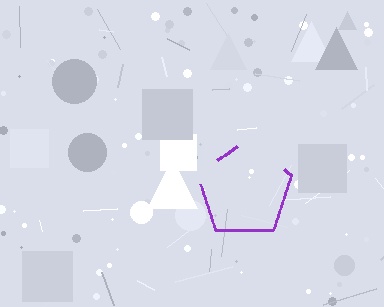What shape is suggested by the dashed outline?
The dashed outline suggests a pentagon.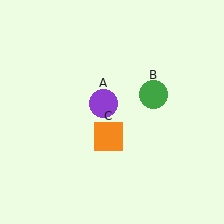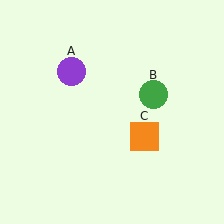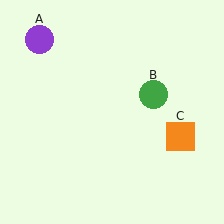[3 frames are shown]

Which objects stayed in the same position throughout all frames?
Green circle (object B) remained stationary.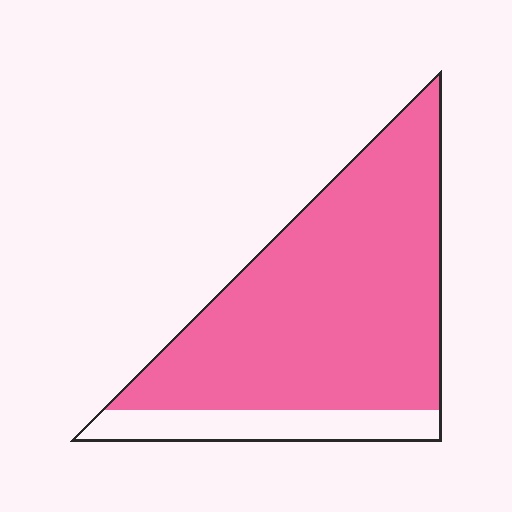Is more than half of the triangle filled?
Yes.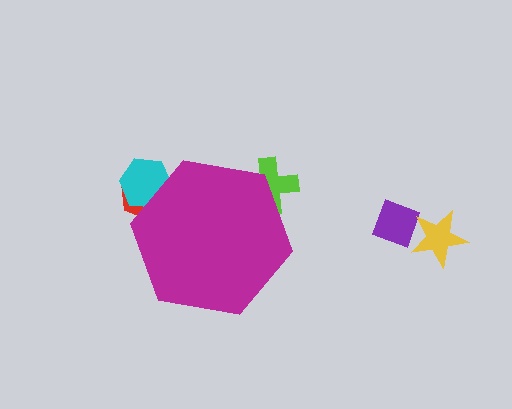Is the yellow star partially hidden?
No, the yellow star is fully visible.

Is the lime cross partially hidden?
Yes, the lime cross is partially hidden behind the magenta hexagon.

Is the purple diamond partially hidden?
No, the purple diamond is fully visible.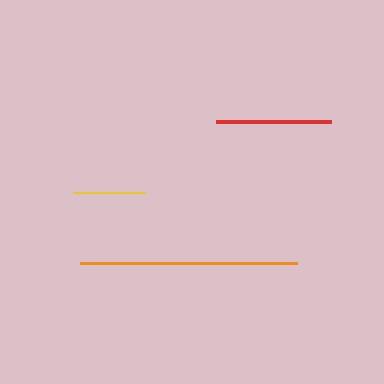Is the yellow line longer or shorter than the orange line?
The orange line is longer than the yellow line.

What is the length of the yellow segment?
The yellow segment is approximately 72 pixels long.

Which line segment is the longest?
The orange line is the longest at approximately 217 pixels.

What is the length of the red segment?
The red segment is approximately 115 pixels long.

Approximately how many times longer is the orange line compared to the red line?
The orange line is approximately 1.9 times the length of the red line.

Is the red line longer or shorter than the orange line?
The orange line is longer than the red line.